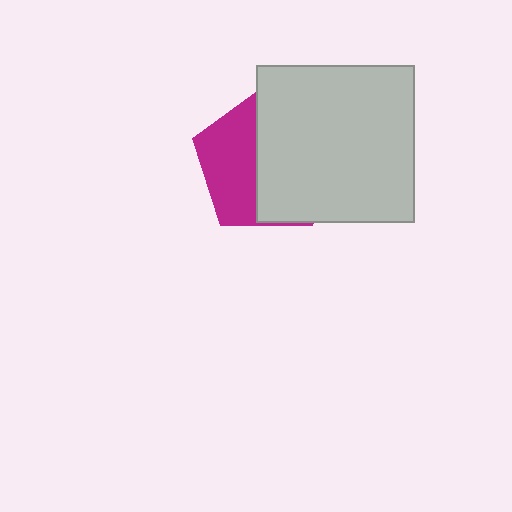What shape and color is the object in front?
The object in front is a light gray square.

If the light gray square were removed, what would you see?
You would see the complete magenta pentagon.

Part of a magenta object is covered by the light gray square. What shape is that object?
It is a pentagon.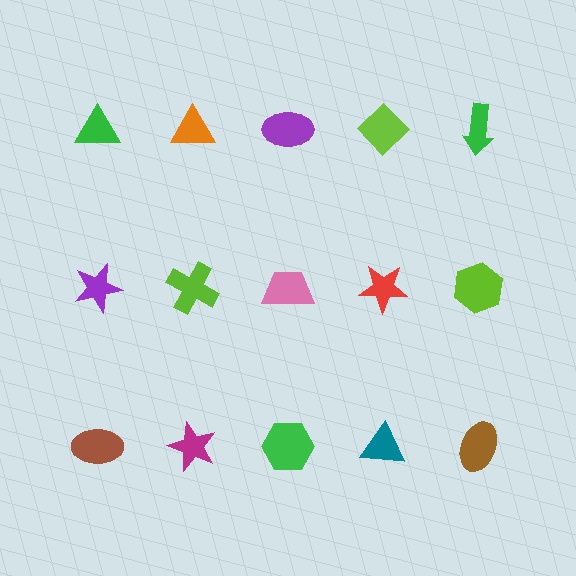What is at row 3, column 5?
A brown ellipse.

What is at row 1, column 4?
A lime diamond.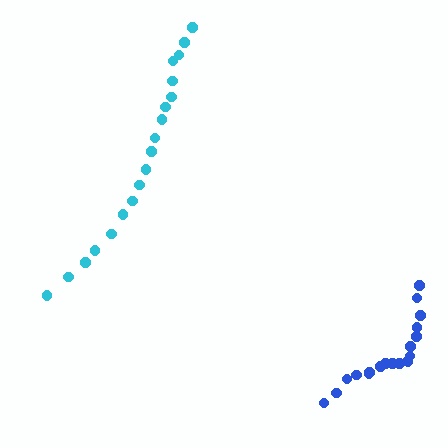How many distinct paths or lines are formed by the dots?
There are 2 distinct paths.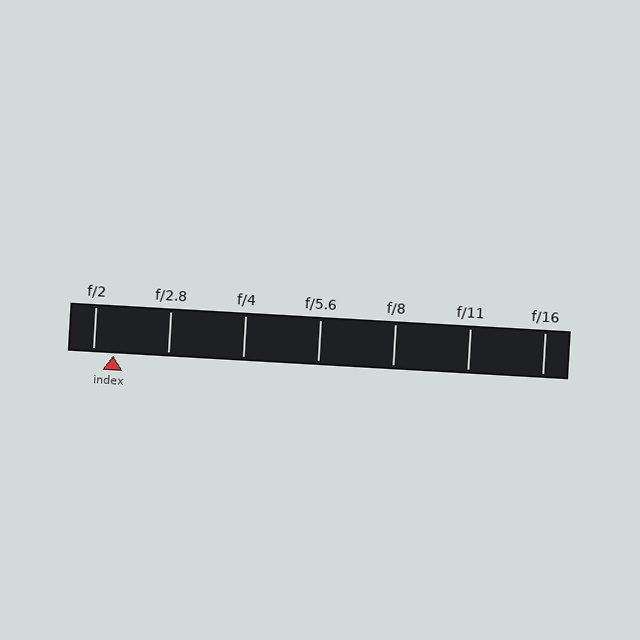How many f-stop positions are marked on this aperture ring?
There are 7 f-stop positions marked.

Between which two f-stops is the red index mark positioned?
The index mark is between f/2 and f/2.8.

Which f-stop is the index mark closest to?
The index mark is closest to f/2.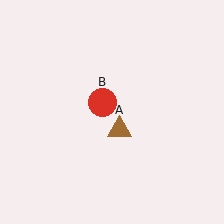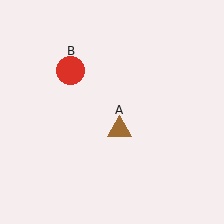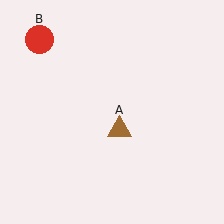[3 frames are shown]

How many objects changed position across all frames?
1 object changed position: red circle (object B).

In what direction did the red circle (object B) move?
The red circle (object B) moved up and to the left.